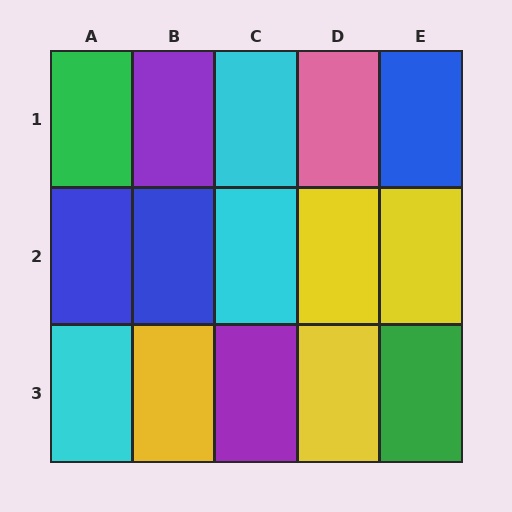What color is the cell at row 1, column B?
Purple.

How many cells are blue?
3 cells are blue.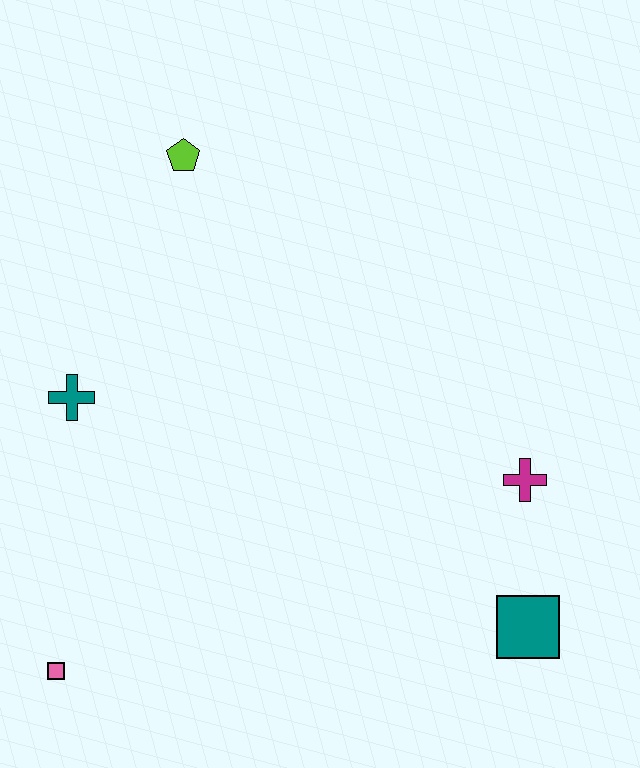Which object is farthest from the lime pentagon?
The teal square is farthest from the lime pentagon.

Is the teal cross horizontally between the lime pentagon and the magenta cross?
No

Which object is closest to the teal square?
The magenta cross is closest to the teal square.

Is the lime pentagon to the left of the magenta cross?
Yes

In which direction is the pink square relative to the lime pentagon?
The pink square is below the lime pentagon.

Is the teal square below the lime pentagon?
Yes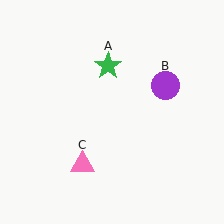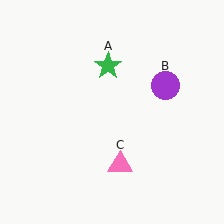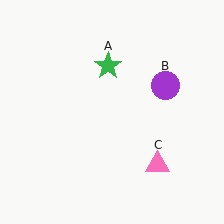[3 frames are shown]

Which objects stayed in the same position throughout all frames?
Green star (object A) and purple circle (object B) remained stationary.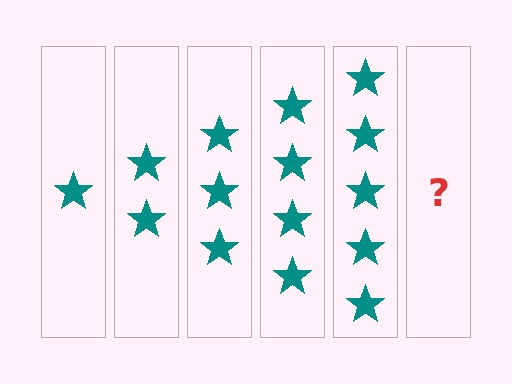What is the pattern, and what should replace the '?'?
The pattern is that each step adds one more star. The '?' should be 6 stars.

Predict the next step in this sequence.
The next step is 6 stars.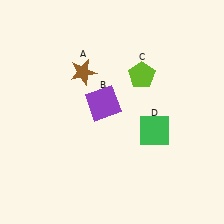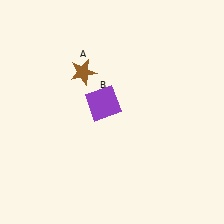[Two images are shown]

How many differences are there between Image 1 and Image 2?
There are 2 differences between the two images.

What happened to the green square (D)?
The green square (D) was removed in Image 2. It was in the bottom-right area of Image 1.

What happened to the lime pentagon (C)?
The lime pentagon (C) was removed in Image 2. It was in the top-right area of Image 1.